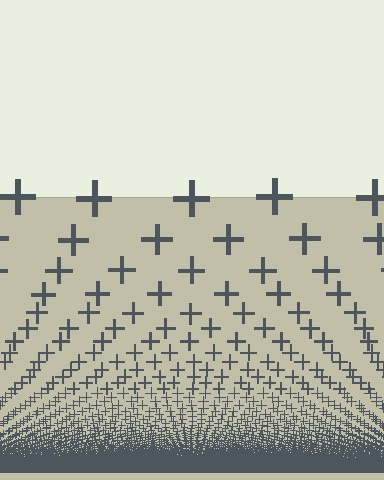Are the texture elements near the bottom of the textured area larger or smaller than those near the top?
Smaller. The gradient is inverted — elements near the bottom are smaller and denser.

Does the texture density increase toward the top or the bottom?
Density increases toward the bottom.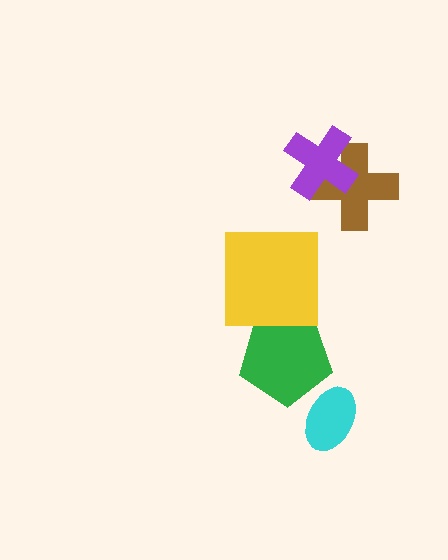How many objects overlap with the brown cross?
1 object overlaps with the brown cross.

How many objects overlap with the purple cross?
1 object overlaps with the purple cross.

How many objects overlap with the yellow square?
1 object overlaps with the yellow square.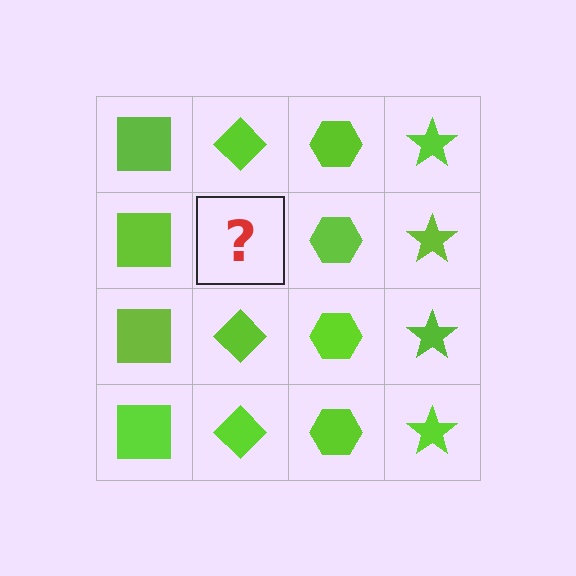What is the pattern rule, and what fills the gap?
The rule is that each column has a consistent shape. The gap should be filled with a lime diamond.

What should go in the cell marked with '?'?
The missing cell should contain a lime diamond.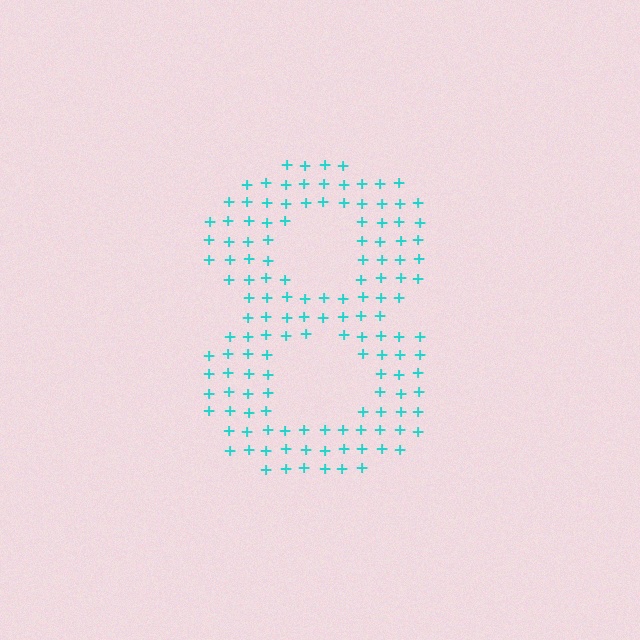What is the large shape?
The large shape is the digit 8.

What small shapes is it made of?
It is made of small plus signs.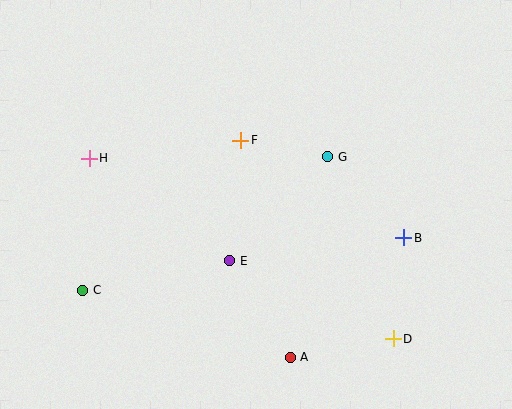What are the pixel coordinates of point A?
Point A is at (290, 357).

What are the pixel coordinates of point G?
Point G is at (328, 157).